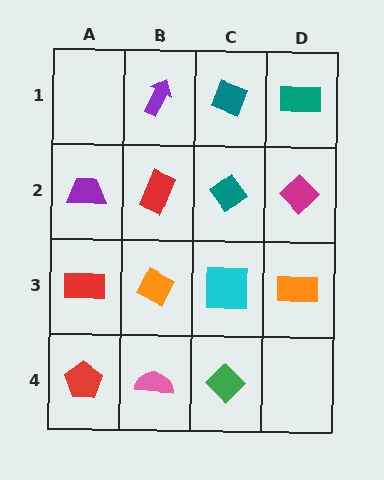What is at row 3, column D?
An orange rectangle.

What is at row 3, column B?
An orange diamond.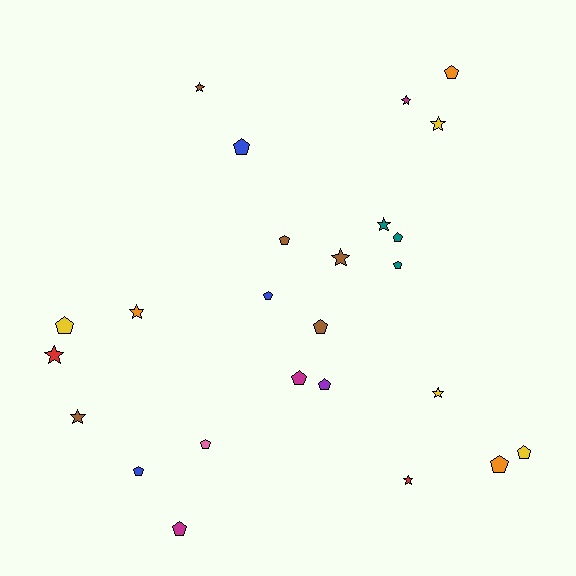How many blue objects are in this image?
There are 3 blue objects.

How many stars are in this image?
There are 10 stars.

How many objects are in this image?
There are 25 objects.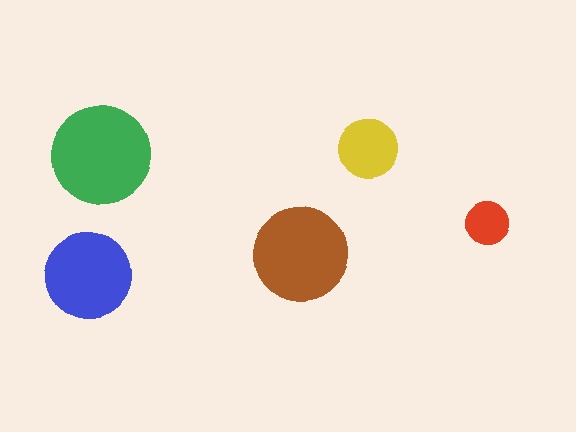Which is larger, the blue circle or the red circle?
The blue one.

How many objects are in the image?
There are 5 objects in the image.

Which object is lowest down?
The blue circle is bottommost.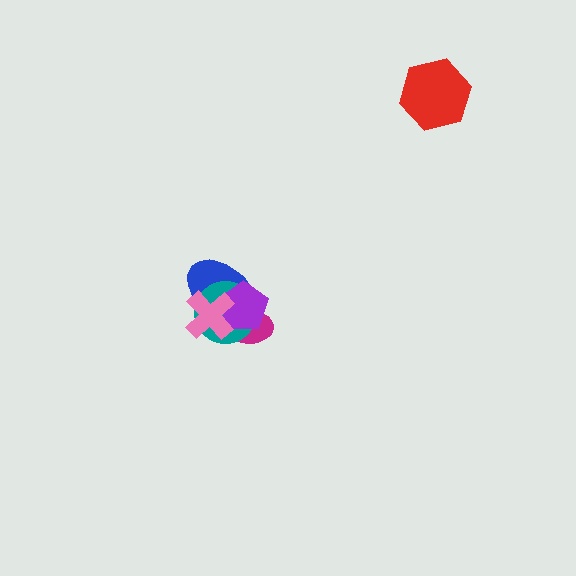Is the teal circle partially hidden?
Yes, it is partially covered by another shape.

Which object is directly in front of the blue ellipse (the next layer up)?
The teal circle is directly in front of the blue ellipse.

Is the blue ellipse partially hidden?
Yes, it is partially covered by another shape.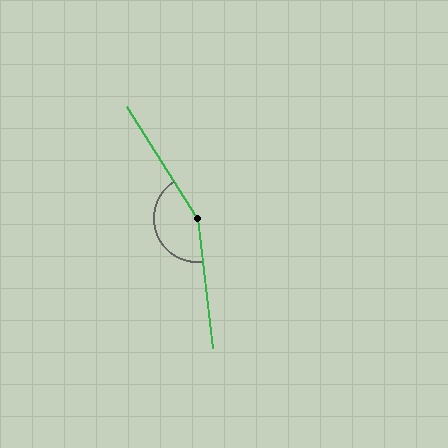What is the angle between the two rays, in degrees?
Approximately 155 degrees.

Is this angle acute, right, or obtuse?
It is obtuse.